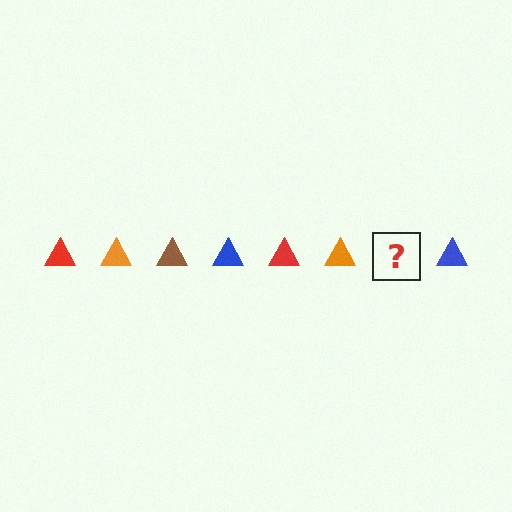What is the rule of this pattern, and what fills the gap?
The rule is that the pattern cycles through red, orange, brown, blue triangles. The gap should be filled with a brown triangle.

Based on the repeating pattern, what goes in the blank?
The blank should be a brown triangle.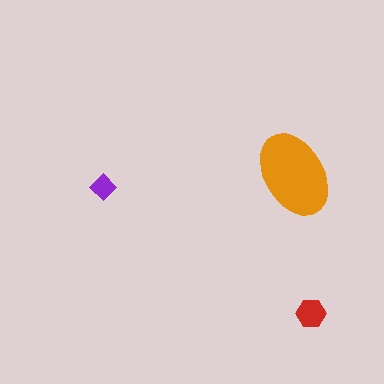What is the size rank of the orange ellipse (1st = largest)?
1st.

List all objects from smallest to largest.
The purple diamond, the red hexagon, the orange ellipse.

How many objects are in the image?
There are 3 objects in the image.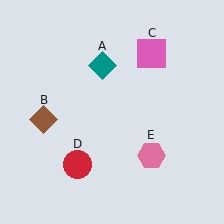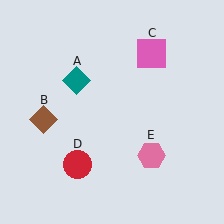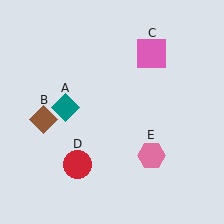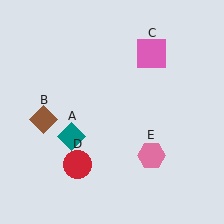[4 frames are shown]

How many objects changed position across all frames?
1 object changed position: teal diamond (object A).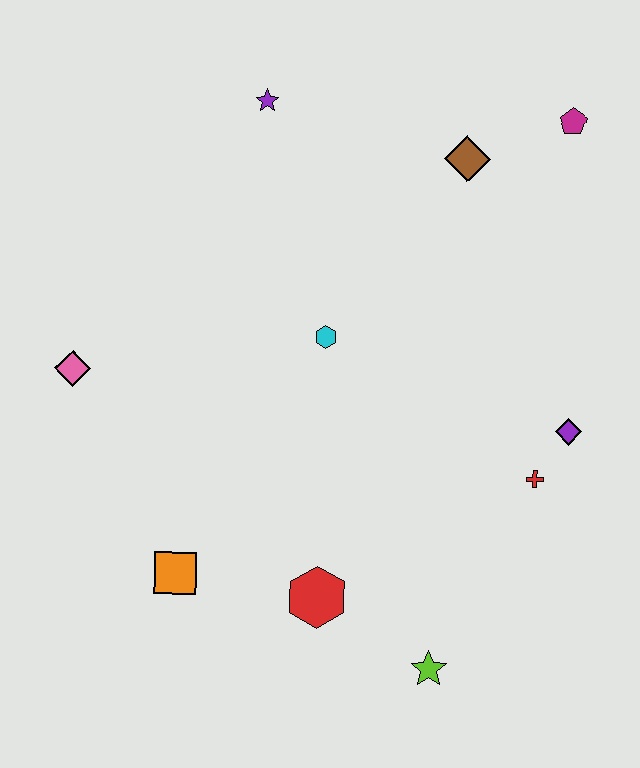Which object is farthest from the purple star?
The lime star is farthest from the purple star.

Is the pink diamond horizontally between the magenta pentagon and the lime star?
No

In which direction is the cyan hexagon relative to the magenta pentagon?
The cyan hexagon is to the left of the magenta pentagon.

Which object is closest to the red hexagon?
The lime star is closest to the red hexagon.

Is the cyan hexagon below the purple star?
Yes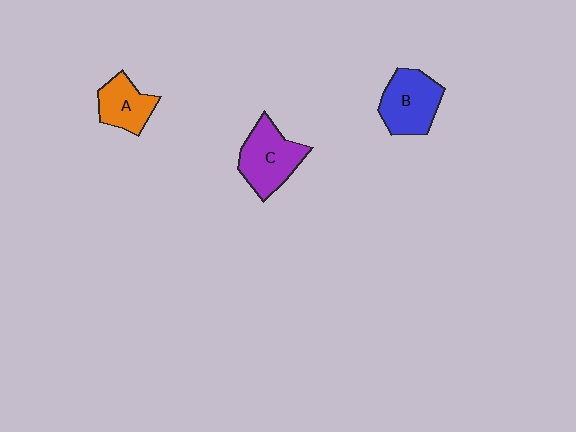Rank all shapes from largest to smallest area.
From largest to smallest: C (purple), B (blue), A (orange).